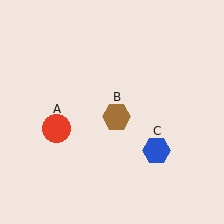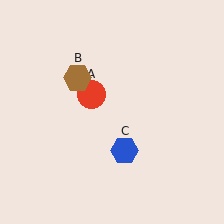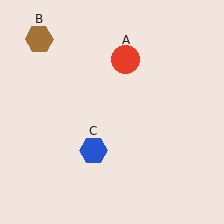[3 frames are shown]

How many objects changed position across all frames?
3 objects changed position: red circle (object A), brown hexagon (object B), blue hexagon (object C).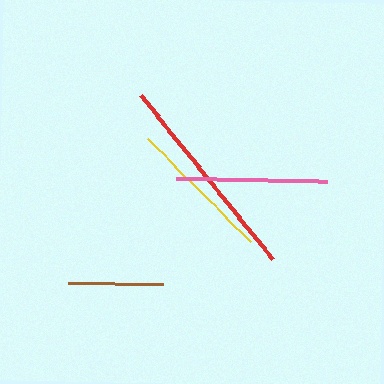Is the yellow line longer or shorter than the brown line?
The yellow line is longer than the brown line.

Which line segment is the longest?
The red line is the longest at approximately 210 pixels.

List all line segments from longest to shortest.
From longest to shortest: red, pink, yellow, brown.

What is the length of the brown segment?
The brown segment is approximately 94 pixels long.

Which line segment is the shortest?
The brown line is the shortest at approximately 94 pixels.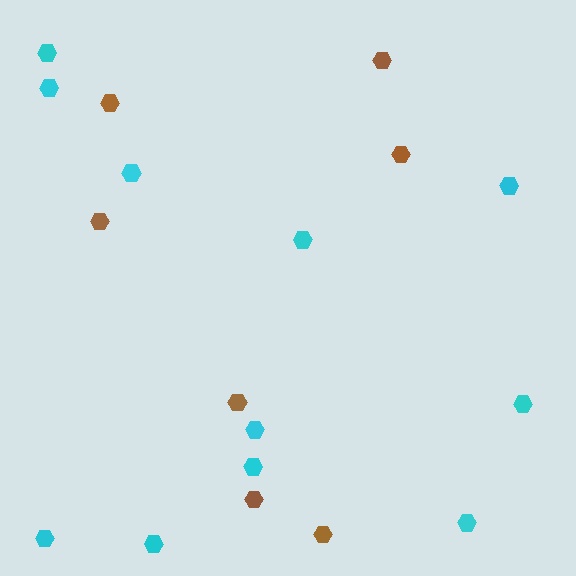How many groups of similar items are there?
There are 2 groups: one group of cyan hexagons (11) and one group of brown hexagons (7).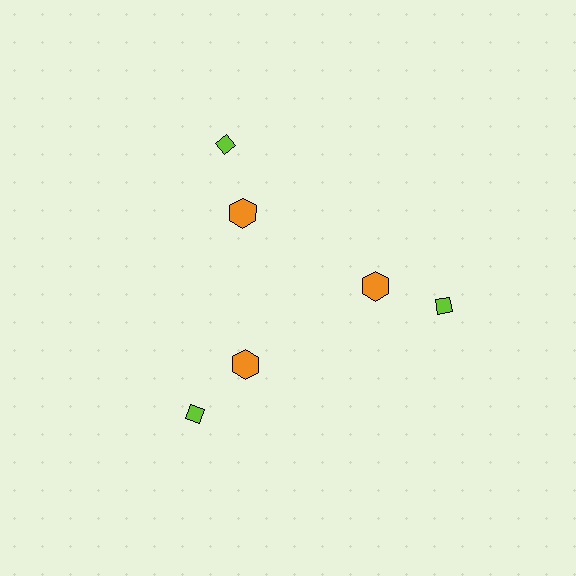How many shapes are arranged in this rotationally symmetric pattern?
There are 6 shapes, arranged in 3 groups of 2.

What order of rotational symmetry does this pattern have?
This pattern has 3-fold rotational symmetry.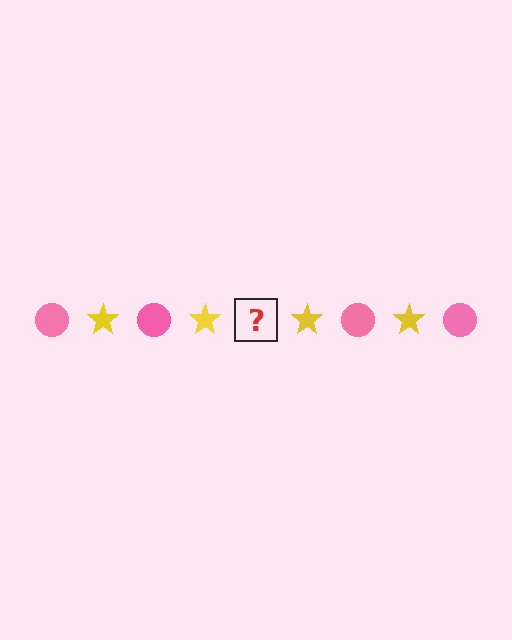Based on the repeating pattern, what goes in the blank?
The blank should be a pink circle.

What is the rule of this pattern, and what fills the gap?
The rule is that the pattern alternates between pink circle and yellow star. The gap should be filled with a pink circle.